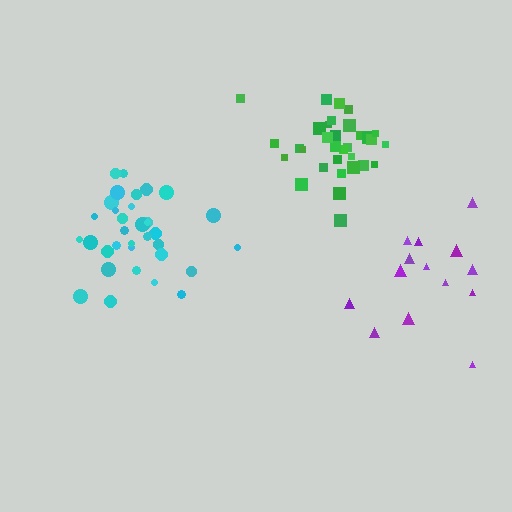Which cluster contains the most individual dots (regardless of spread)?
Cyan (34).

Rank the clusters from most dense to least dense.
green, cyan, purple.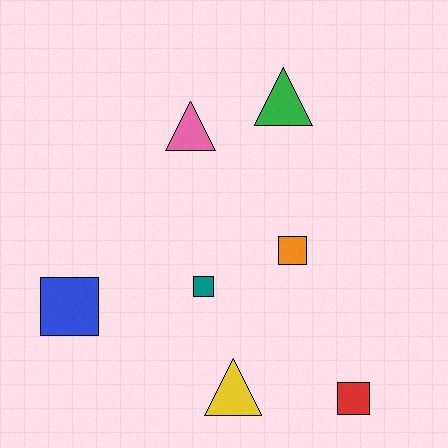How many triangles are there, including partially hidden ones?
There are 3 triangles.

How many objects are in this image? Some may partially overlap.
There are 7 objects.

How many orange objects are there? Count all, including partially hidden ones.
There is 1 orange object.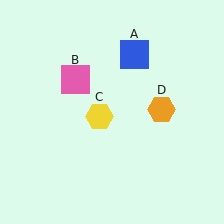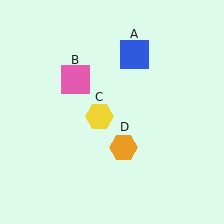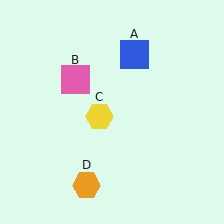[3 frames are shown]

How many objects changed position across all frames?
1 object changed position: orange hexagon (object D).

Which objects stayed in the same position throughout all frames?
Blue square (object A) and pink square (object B) and yellow hexagon (object C) remained stationary.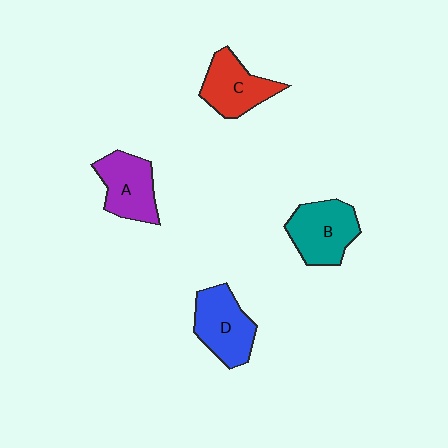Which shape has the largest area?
Shape B (teal).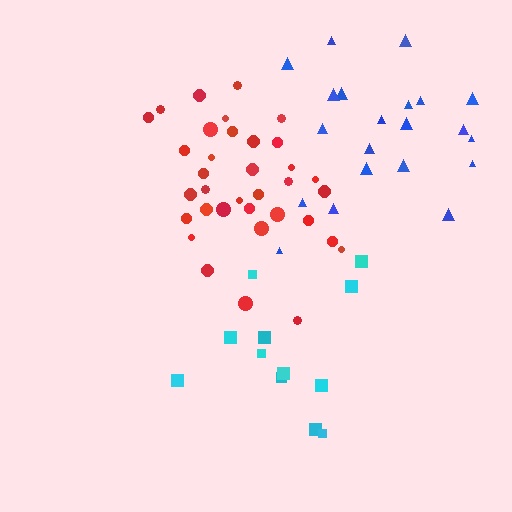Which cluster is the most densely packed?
Red.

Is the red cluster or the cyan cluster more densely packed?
Red.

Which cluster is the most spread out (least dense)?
Cyan.